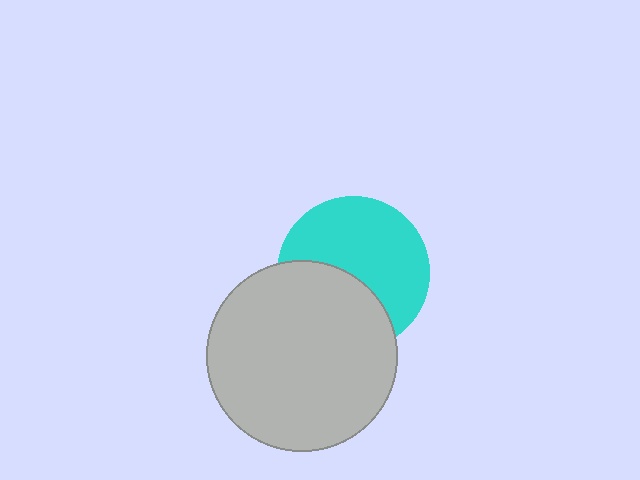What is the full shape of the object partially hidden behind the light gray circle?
The partially hidden object is a cyan circle.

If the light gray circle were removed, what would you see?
You would see the complete cyan circle.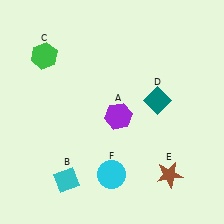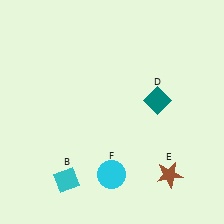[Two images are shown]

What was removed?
The green hexagon (C), the purple hexagon (A) were removed in Image 2.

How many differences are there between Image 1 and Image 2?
There are 2 differences between the two images.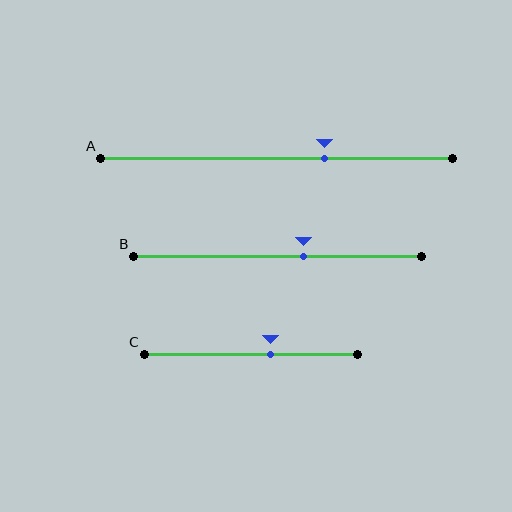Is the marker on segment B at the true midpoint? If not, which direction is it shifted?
No, the marker on segment B is shifted to the right by about 9% of the segment length.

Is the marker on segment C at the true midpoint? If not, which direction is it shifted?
No, the marker on segment C is shifted to the right by about 9% of the segment length.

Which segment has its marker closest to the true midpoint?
Segment B has its marker closest to the true midpoint.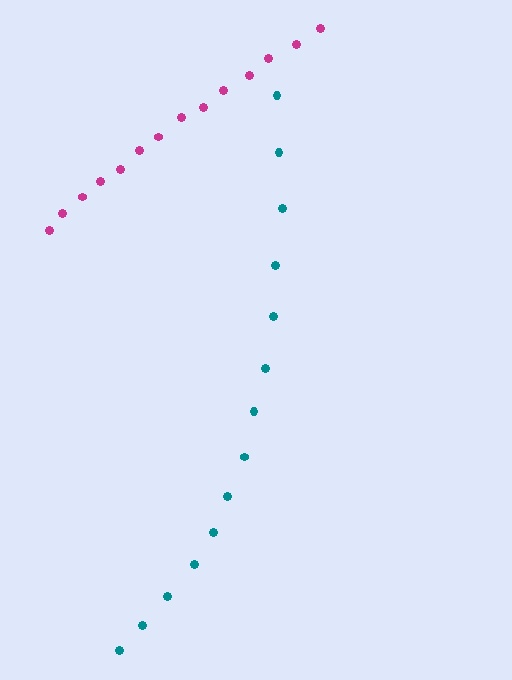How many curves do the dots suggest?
There are 2 distinct paths.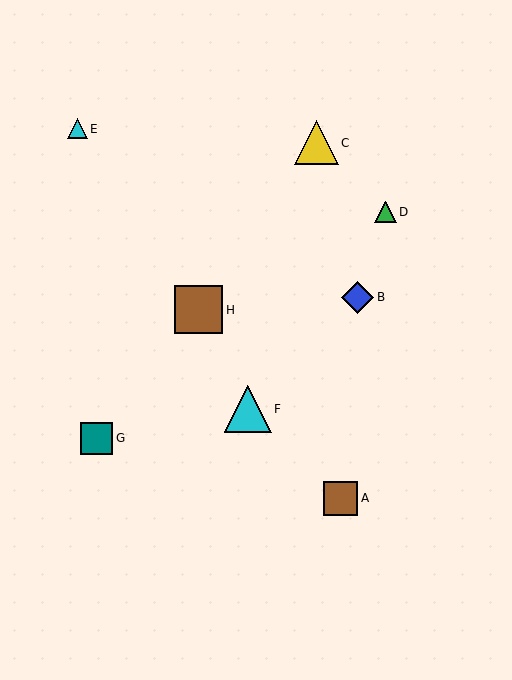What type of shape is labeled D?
Shape D is a green triangle.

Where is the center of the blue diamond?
The center of the blue diamond is at (358, 297).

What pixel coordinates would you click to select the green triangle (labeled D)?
Click at (386, 212) to select the green triangle D.